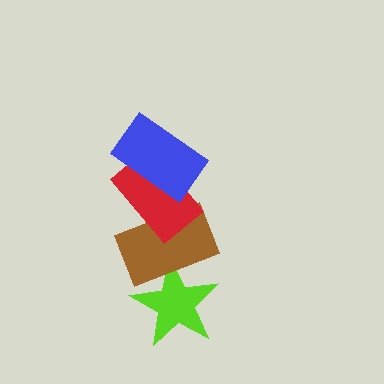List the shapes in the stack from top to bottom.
From top to bottom: the blue rectangle, the red rectangle, the brown rectangle, the lime star.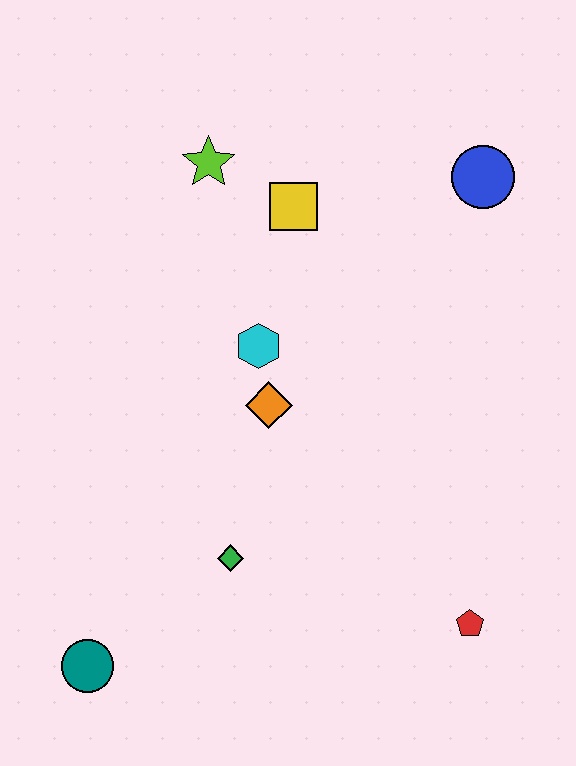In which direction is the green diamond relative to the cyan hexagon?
The green diamond is below the cyan hexagon.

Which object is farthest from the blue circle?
The teal circle is farthest from the blue circle.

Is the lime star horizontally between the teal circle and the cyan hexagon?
Yes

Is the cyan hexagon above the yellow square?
No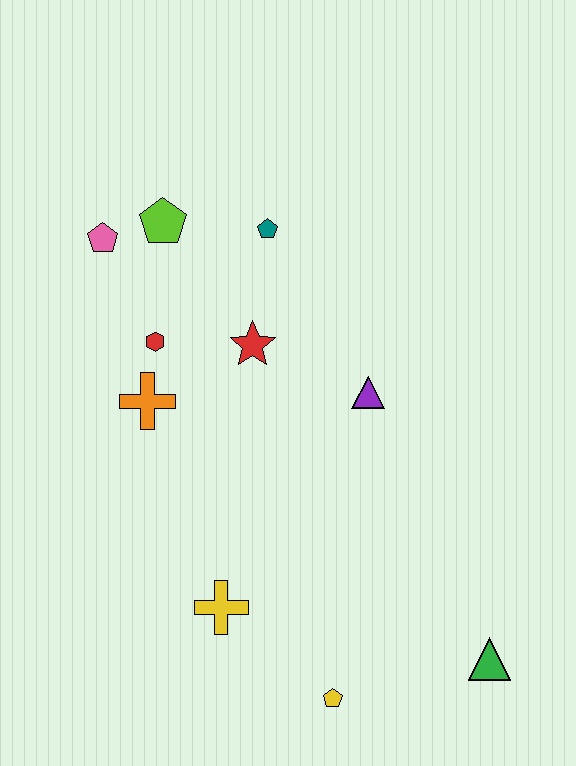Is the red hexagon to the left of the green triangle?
Yes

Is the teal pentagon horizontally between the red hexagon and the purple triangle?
Yes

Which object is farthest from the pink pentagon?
The green triangle is farthest from the pink pentagon.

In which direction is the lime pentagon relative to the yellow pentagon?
The lime pentagon is above the yellow pentagon.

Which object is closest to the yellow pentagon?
The yellow cross is closest to the yellow pentagon.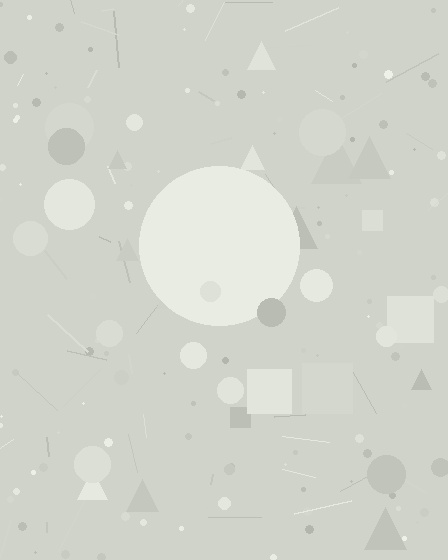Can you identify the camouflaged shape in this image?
The camouflaged shape is a circle.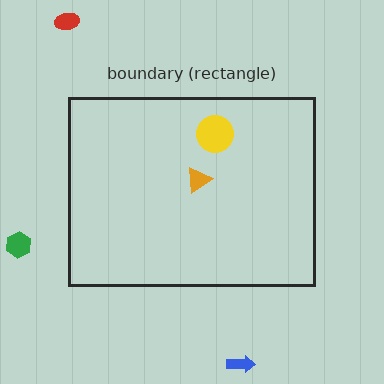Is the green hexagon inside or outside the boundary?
Outside.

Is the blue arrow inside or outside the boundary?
Outside.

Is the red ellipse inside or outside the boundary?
Outside.